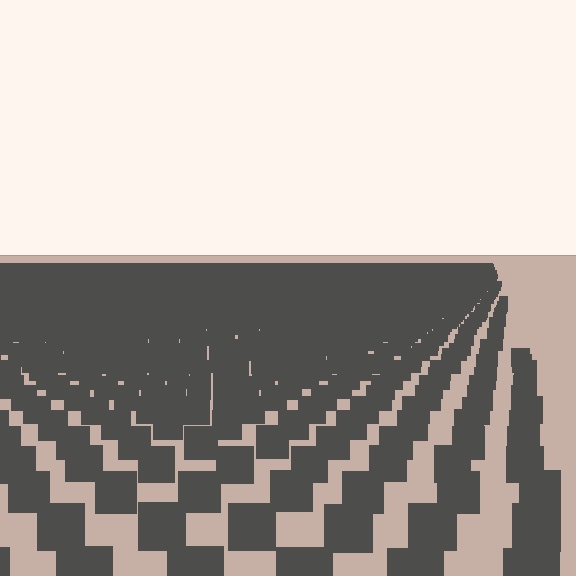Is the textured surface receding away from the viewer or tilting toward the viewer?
The surface is receding away from the viewer. Texture elements get smaller and denser toward the top.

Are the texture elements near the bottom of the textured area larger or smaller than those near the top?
Larger. Near the bottom, elements are closer to the viewer and appear at a bigger on-screen size.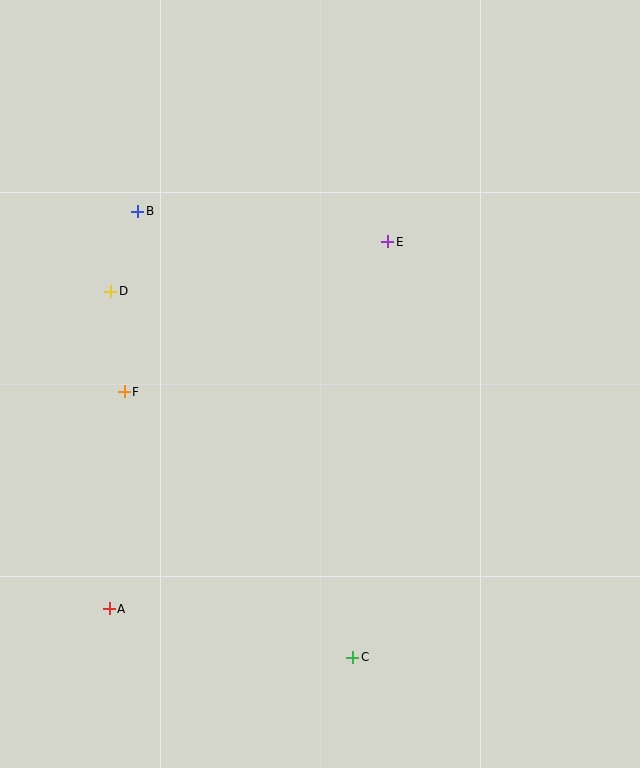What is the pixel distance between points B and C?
The distance between B and C is 496 pixels.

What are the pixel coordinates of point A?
Point A is at (109, 609).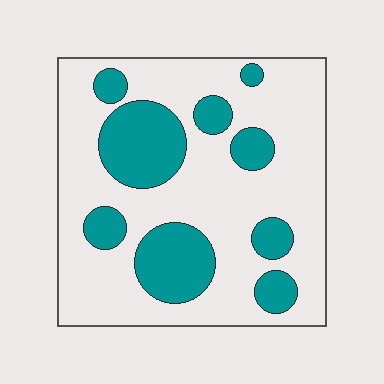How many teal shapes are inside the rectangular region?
9.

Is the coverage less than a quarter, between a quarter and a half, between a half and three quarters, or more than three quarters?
Between a quarter and a half.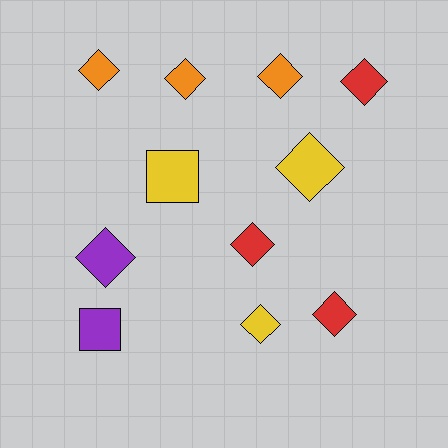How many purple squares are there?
There is 1 purple square.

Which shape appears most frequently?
Diamond, with 9 objects.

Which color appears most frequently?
Yellow, with 3 objects.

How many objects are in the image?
There are 11 objects.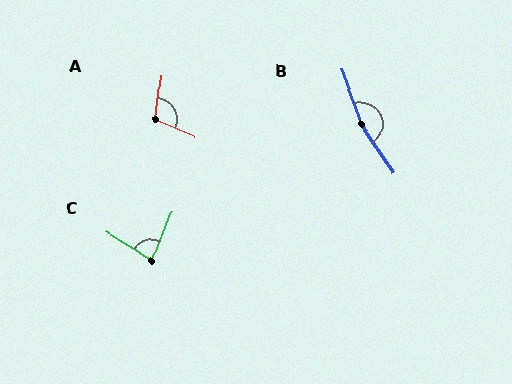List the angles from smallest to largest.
C (80°), A (105°), B (165°).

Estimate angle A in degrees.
Approximately 105 degrees.